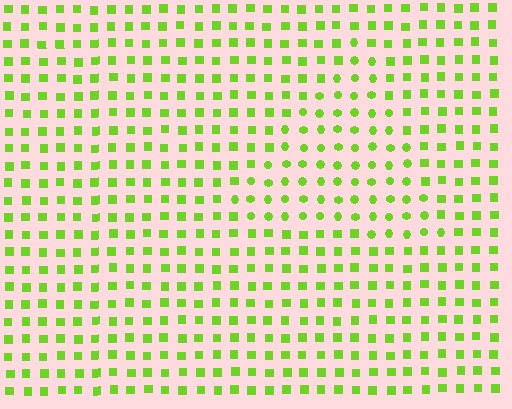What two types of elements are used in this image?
The image uses circles inside the triangle region and squares outside it.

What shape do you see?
I see a triangle.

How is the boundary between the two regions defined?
The boundary is defined by a change in element shape: circles inside vs. squares outside. All elements share the same color and spacing.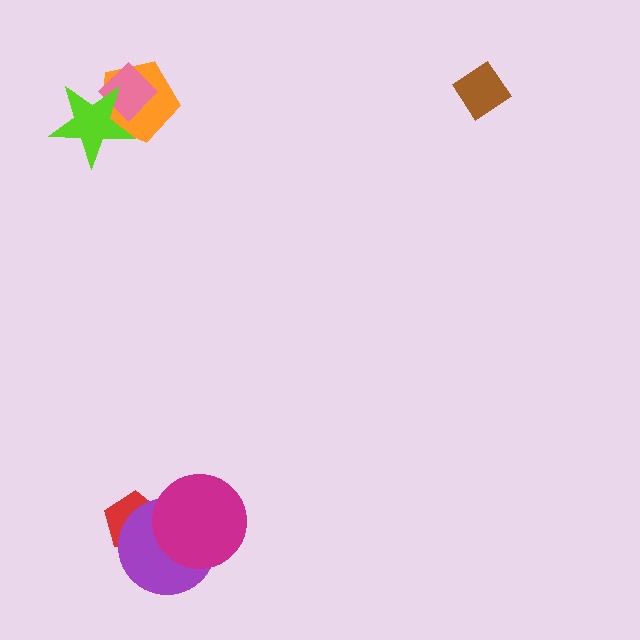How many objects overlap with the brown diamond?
0 objects overlap with the brown diamond.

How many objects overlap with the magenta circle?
2 objects overlap with the magenta circle.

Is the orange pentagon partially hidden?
Yes, it is partially covered by another shape.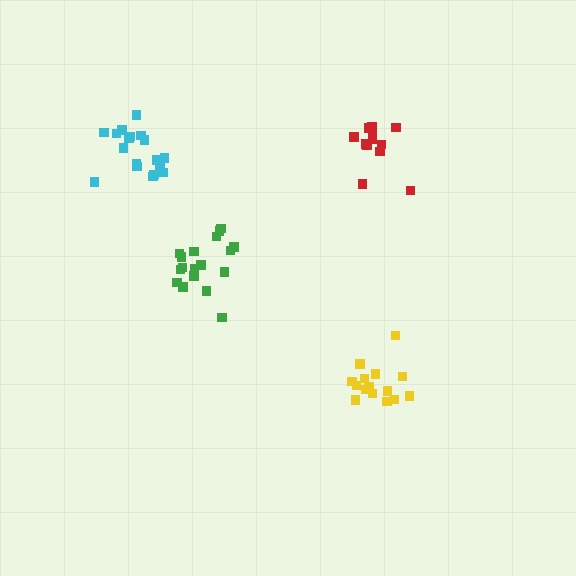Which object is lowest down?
The yellow cluster is bottommost.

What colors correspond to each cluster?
The clusters are colored: red, yellow, green, cyan.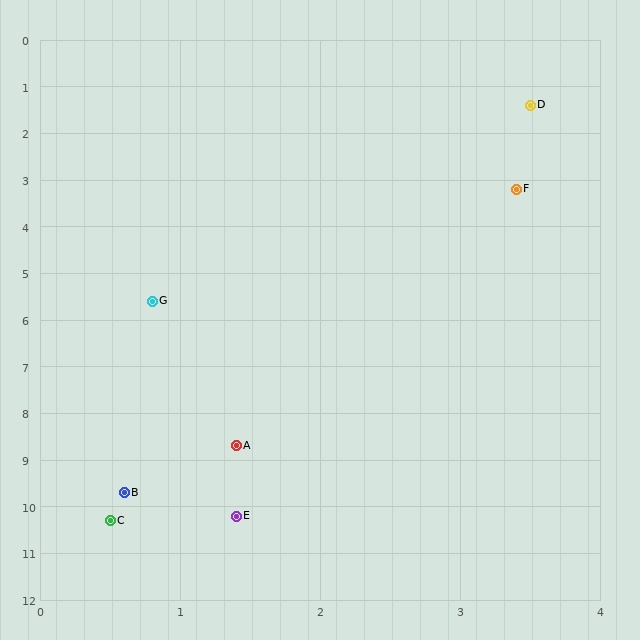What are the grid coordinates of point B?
Point B is at approximately (0.6, 9.7).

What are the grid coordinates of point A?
Point A is at approximately (1.4, 8.7).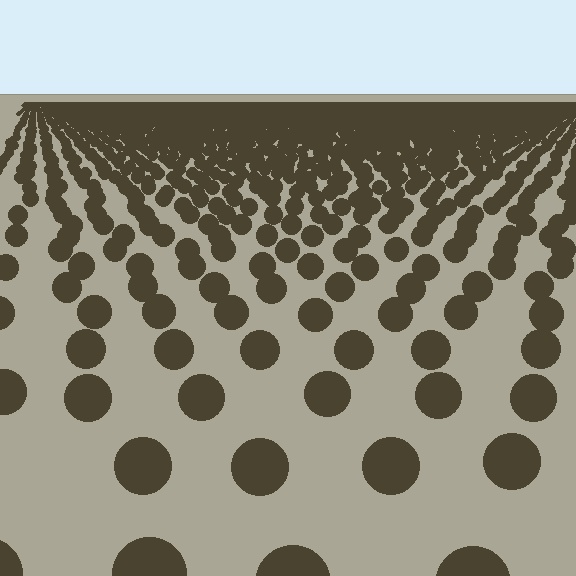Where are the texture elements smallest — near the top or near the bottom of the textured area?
Near the top.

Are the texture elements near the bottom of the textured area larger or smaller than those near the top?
Larger. Near the bottom, elements are closer to the viewer and appear at a bigger on-screen size.